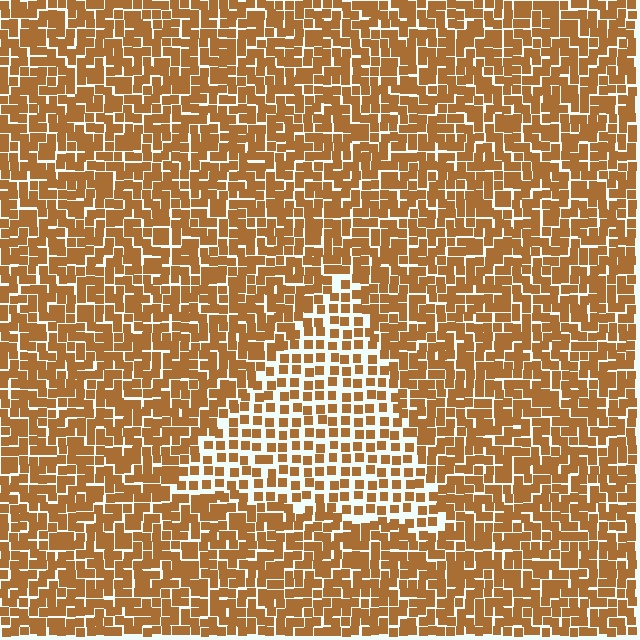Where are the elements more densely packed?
The elements are more densely packed outside the triangle boundary.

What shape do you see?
I see a triangle.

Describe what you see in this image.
The image contains small brown elements arranged at two different densities. A triangle-shaped region is visible where the elements are less densely packed than the surrounding area.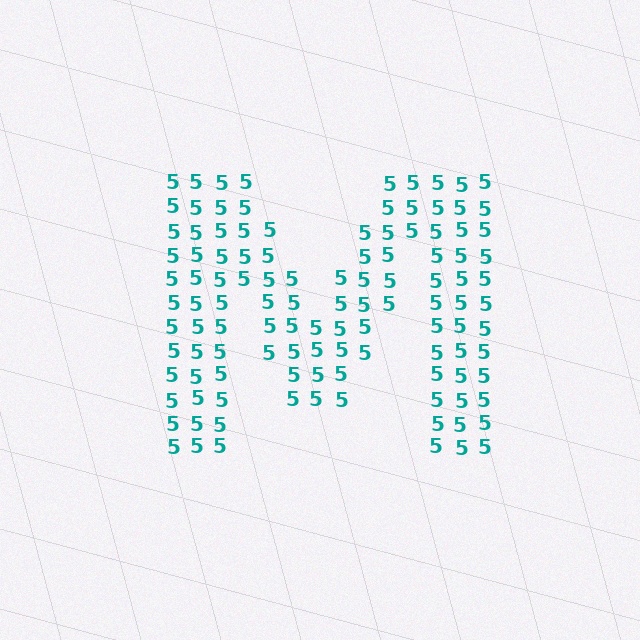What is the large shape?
The large shape is the letter M.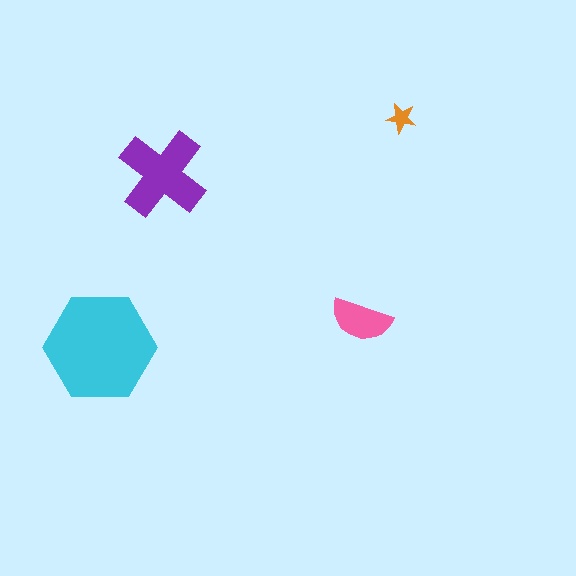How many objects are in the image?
There are 4 objects in the image.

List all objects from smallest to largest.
The orange star, the pink semicircle, the purple cross, the cyan hexagon.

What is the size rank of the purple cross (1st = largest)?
2nd.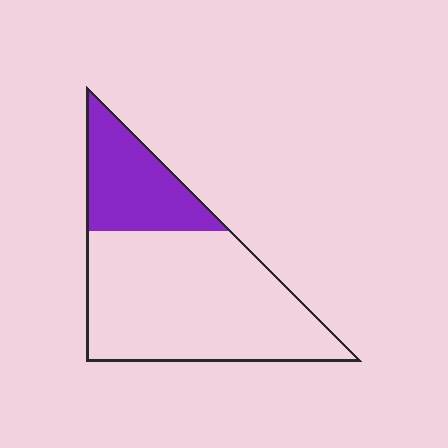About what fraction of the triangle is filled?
About one quarter (1/4).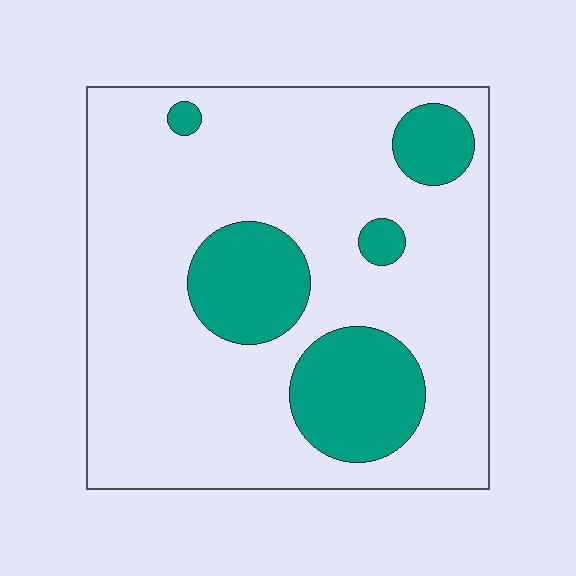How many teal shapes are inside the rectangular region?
5.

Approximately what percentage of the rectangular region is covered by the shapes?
Approximately 20%.